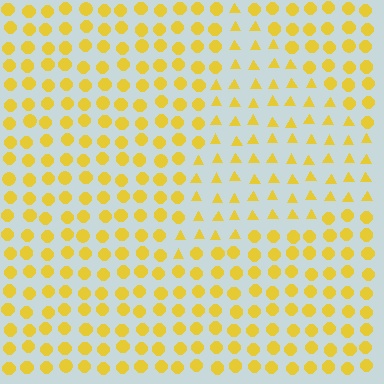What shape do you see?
I see a triangle.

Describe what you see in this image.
The image is filled with small yellow elements arranged in a uniform grid. A triangle-shaped region contains triangles, while the surrounding area contains circles. The boundary is defined purely by the change in element shape.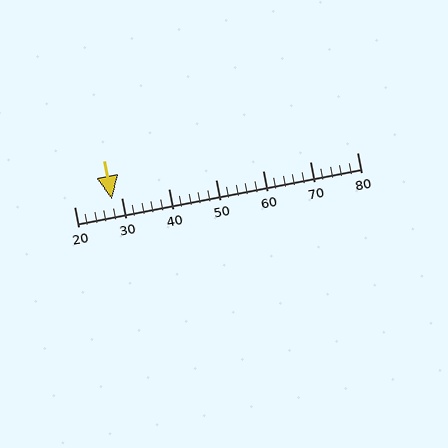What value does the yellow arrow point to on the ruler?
The yellow arrow points to approximately 28.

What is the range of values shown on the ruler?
The ruler shows values from 20 to 80.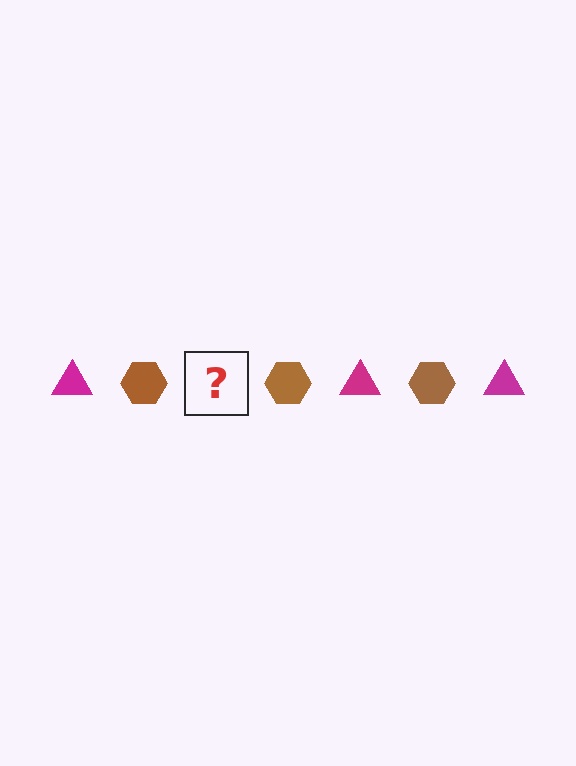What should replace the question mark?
The question mark should be replaced with a magenta triangle.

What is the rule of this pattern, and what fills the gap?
The rule is that the pattern alternates between magenta triangle and brown hexagon. The gap should be filled with a magenta triangle.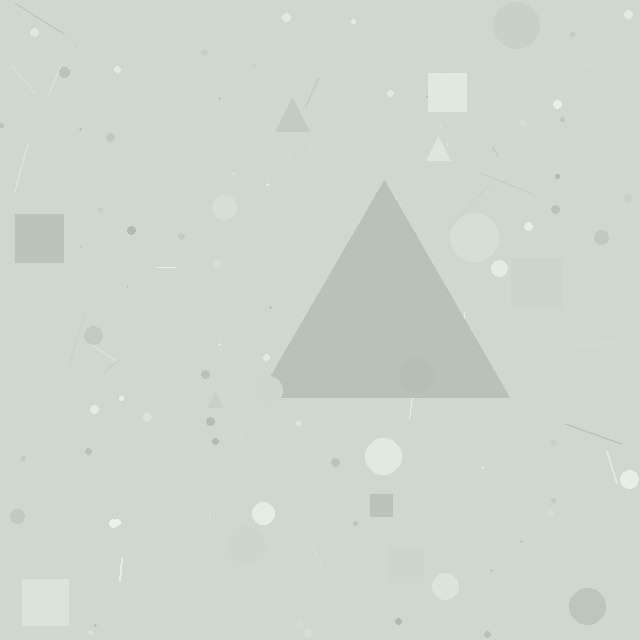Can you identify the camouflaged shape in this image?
The camouflaged shape is a triangle.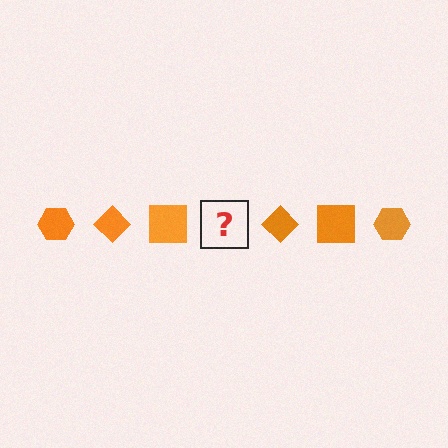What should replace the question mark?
The question mark should be replaced with an orange hexagon.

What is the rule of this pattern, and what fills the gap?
The rule is that the pattern cycles through hexagon, diamond, square shapes in orange. The gap should be filled with an orange hexagon.